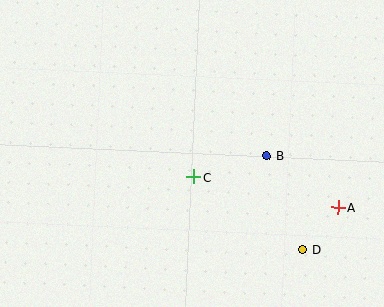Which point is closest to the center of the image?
Point C at (194, 177) is closest to the center.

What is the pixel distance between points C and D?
The distance between C and D is 130 pixels.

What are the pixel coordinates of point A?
Point A is at (338, 208).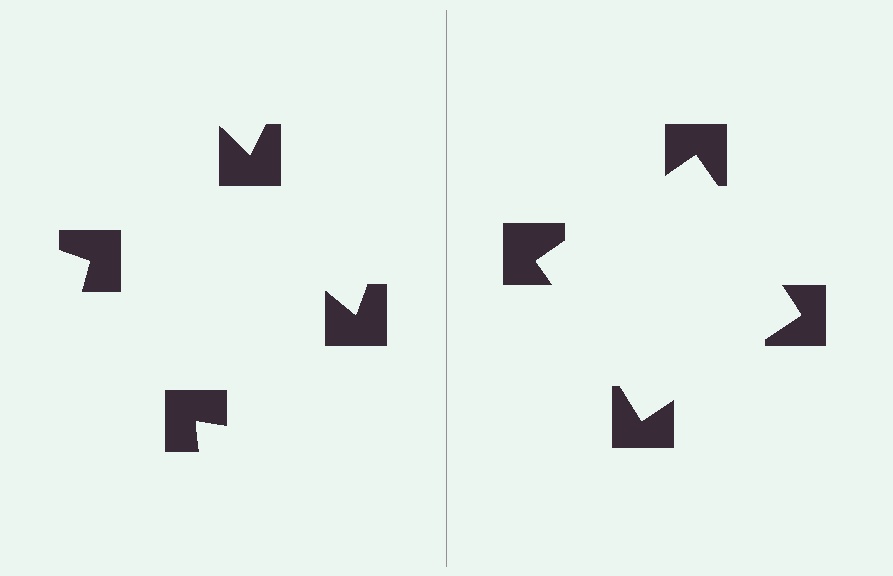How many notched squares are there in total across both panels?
8 — 4 on each side.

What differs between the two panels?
The notched squares are positioned identically on both sides; only the wedge orientations differ. On the right they align to a square; on the left they are misaligned.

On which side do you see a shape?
An illusory square appears on the right side. On the left side the wedge cuts are rotated, so no coherent shape forms.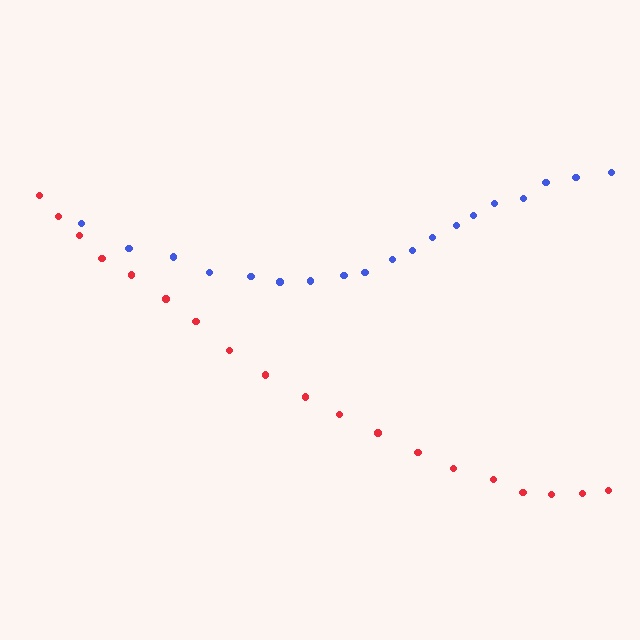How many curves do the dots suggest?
There are 2 distinct paths.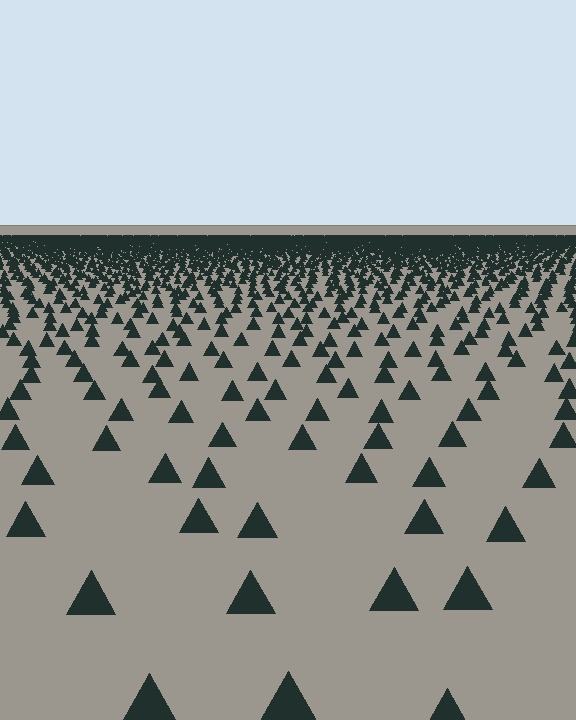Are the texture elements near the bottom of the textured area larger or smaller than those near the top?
Larger. Near the bottom, elements are closer to the viewer and appear at a bigger on-screen size.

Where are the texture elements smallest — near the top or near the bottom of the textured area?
Near the top.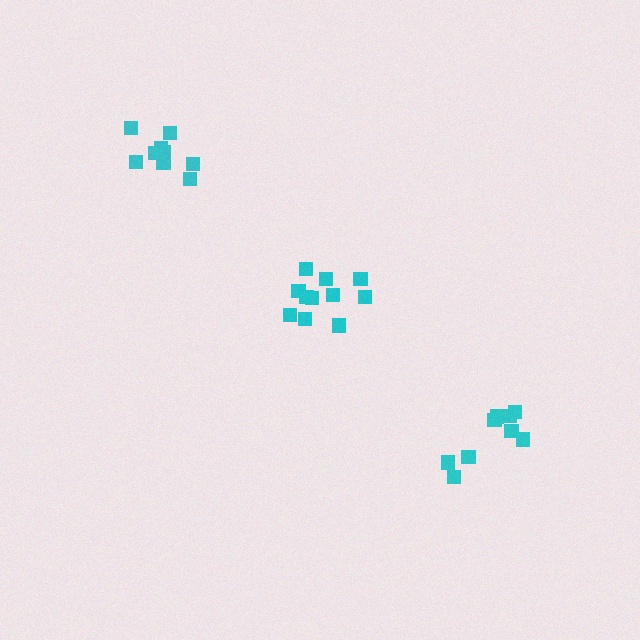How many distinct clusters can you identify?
There are 3 distinct clusters.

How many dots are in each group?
Group 1: 11 dots, Group 2: 9 dots, Group 3: 9 dots (29 total).